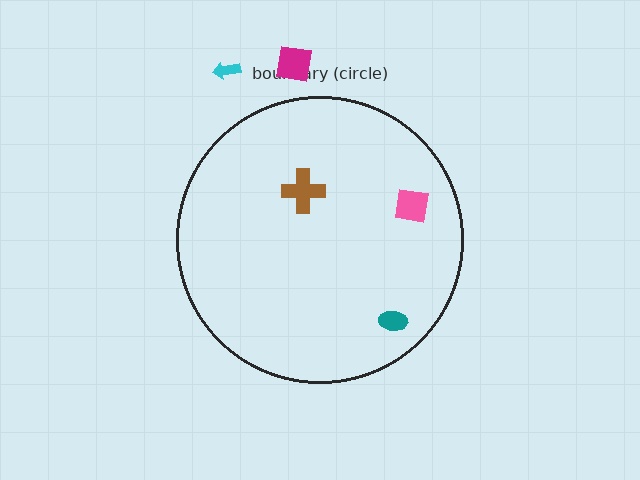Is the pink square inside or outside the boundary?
Inside.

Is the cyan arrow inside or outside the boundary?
Outside.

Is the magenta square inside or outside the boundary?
Outside.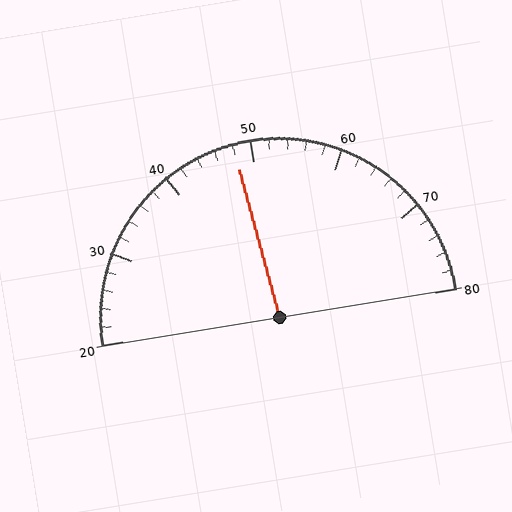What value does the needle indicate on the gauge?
The needle indicates approximately 48.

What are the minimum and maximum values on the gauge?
The gauge ranges from 20 to 80.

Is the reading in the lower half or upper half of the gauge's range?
The reading is in the lower half of the range (20 to 80).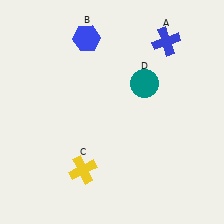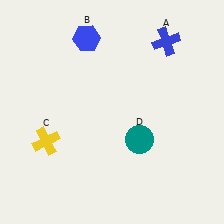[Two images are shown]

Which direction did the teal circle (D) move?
The teal circle (D) moved down.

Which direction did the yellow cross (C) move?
The yellow cross (C) moved left.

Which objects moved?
The objects that moved are: the yellow cross (C), the teal circle (D).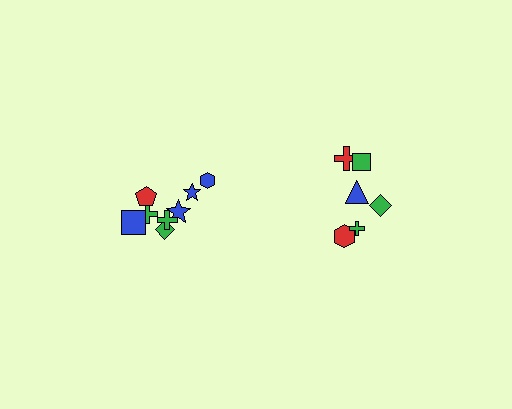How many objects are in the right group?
There are 6 objects.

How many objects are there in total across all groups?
There are 14 objects.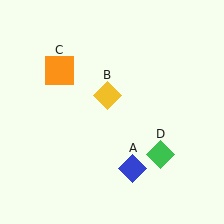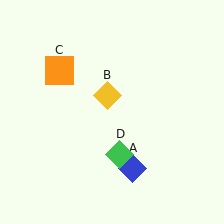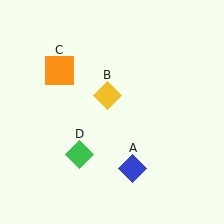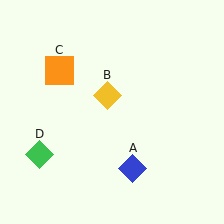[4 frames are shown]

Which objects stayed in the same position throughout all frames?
Blue diamond (object A) and yellow diamond (object B) and orange square (object C) remained stationary.